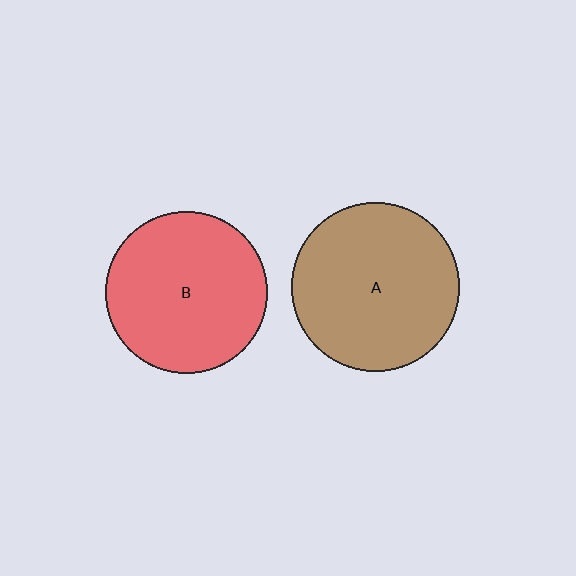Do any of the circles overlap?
No, none of the circles overlap.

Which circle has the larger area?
Circle A (brown).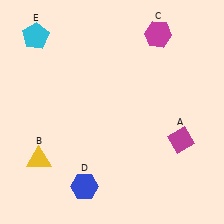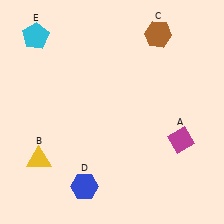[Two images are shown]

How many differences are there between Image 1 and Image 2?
There is 1 difference between the two images.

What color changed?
The hexagon (C) changed from magenta in Image 1 to brown in Image 2.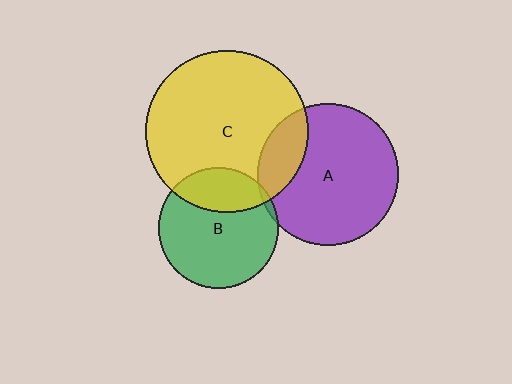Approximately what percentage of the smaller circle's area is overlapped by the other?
Approximately 25%.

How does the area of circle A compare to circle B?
Approximately 1.4 times.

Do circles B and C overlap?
Yes.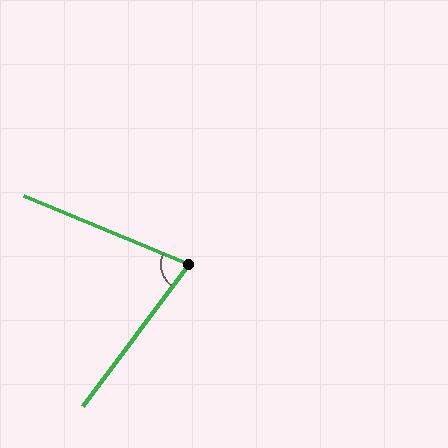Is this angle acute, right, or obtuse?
It is acute.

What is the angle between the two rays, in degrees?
Approximately 76 degrees.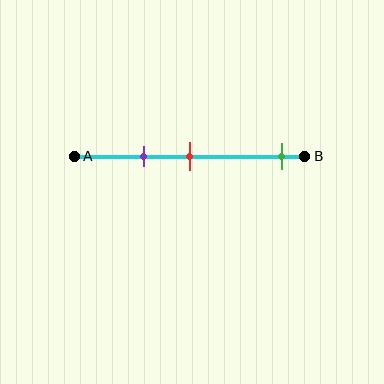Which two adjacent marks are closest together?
The purple and red marks are the closest adjacent pair.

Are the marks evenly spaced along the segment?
No, the marks are not evenly spaced.